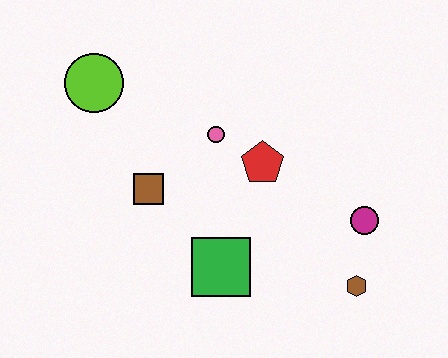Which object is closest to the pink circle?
The red pentagon is closest to the pink circle.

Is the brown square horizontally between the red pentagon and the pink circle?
No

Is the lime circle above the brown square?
Yes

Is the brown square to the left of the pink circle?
Yes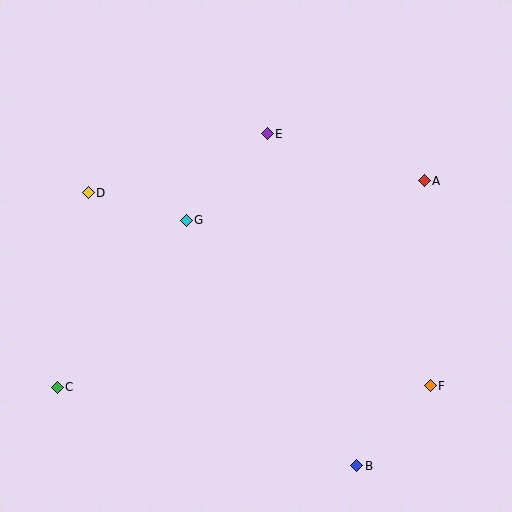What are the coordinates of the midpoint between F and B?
The midpoint between F and B is at (393, 426).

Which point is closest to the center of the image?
Point G at (186, 220) is closest to the center.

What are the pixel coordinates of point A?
Point A is at (424, 181).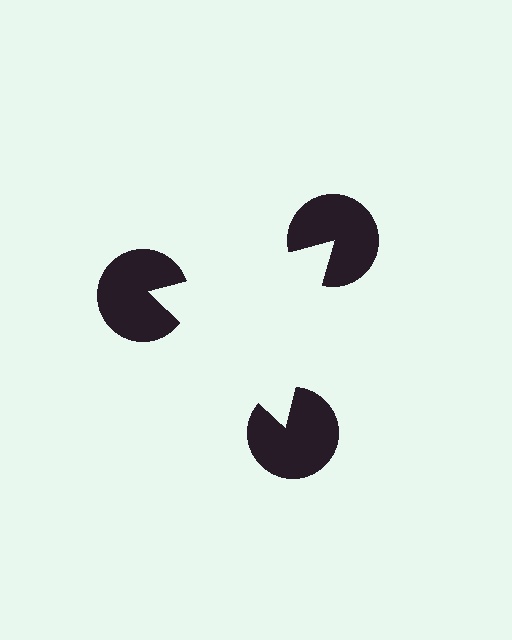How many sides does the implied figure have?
3 sides.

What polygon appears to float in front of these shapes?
An illusory triangle — its edges are inferred from the aligned wedge cuts in the pac-man discs, not physically drawn.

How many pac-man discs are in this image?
There are 3 — one at each vertex of the illusory triangle.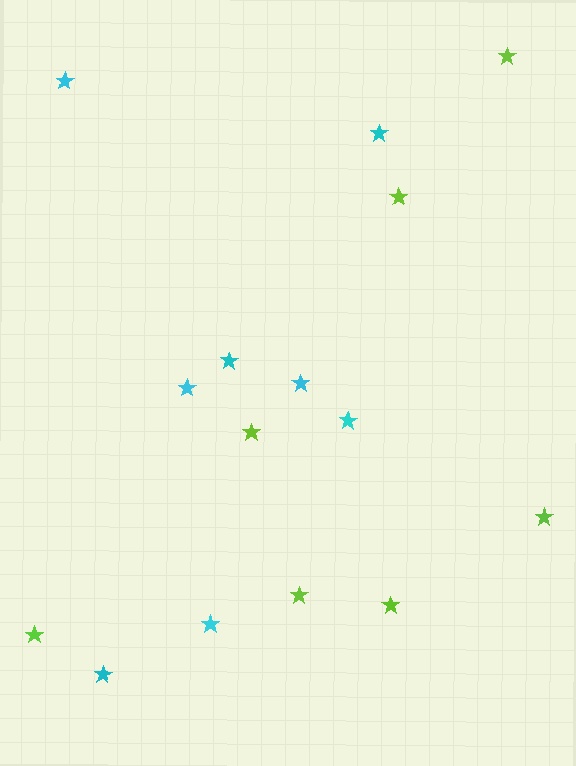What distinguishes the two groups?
There are 2 groups: one group of cyan stars (8) and one group of lime stars (7).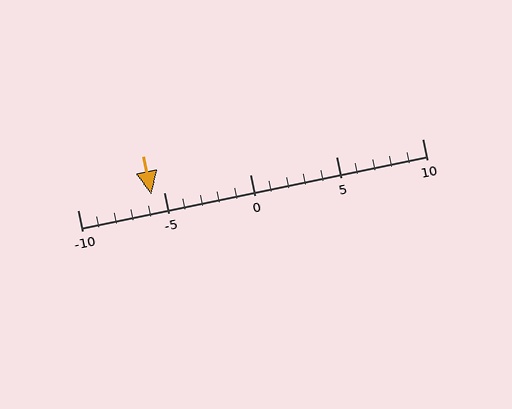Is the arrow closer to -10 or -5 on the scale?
The arrow is closer to -5.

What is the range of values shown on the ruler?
The ruler shows values from -10 to 10.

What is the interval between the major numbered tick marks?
The major tick marks are spaced 5 units apart.